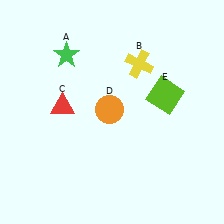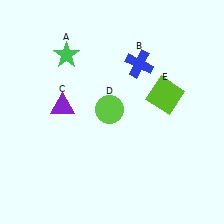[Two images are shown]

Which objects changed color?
B changed from yellow to blue. C changed from red to purple. D changed from orange to lime.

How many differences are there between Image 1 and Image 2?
There are 3 differences between the two images.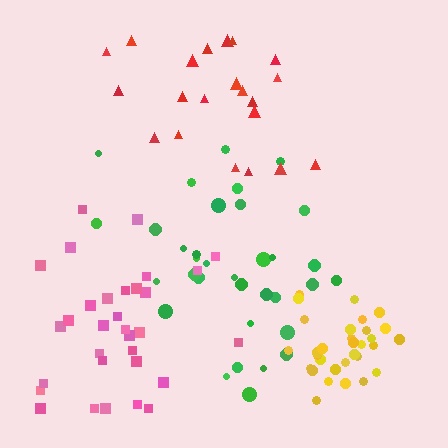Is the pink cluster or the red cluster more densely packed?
Pink.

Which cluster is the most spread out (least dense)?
Green.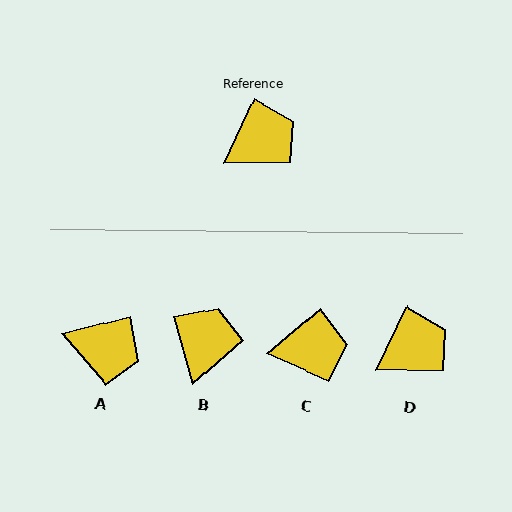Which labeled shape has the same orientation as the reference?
D.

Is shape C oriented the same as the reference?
No, it is off by about 24 degrees.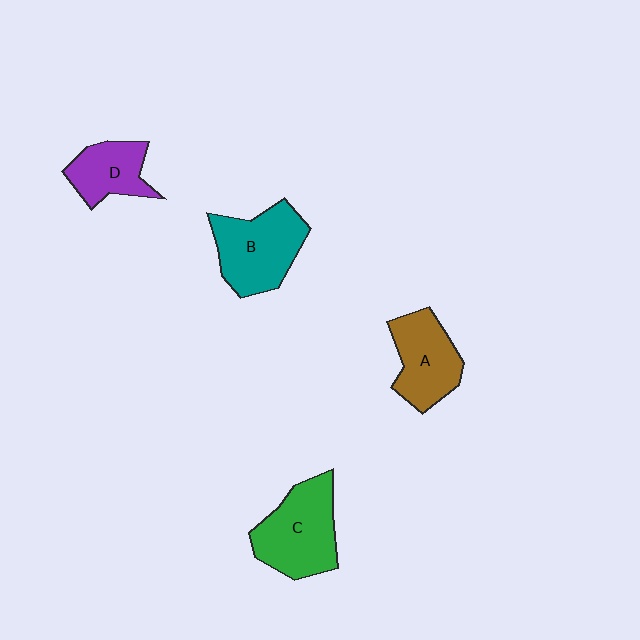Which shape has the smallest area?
Shape D (purple).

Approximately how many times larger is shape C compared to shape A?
Approximately 1.2 times.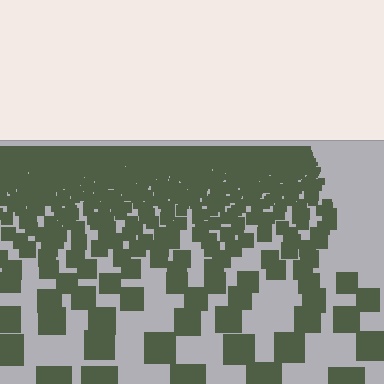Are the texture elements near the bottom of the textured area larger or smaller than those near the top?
Larger. Near the bottom, elements are closer to the viewer and appear at a bigger on-screen size.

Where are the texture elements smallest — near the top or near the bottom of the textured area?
Near the top.